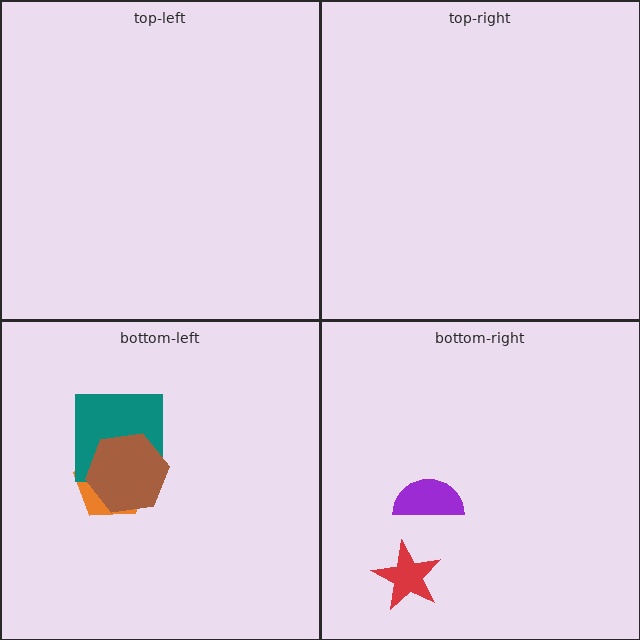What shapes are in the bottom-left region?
The orange pentagon, the teal square, the brown hexagon.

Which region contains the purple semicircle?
The bottom-right region.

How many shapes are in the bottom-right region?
2.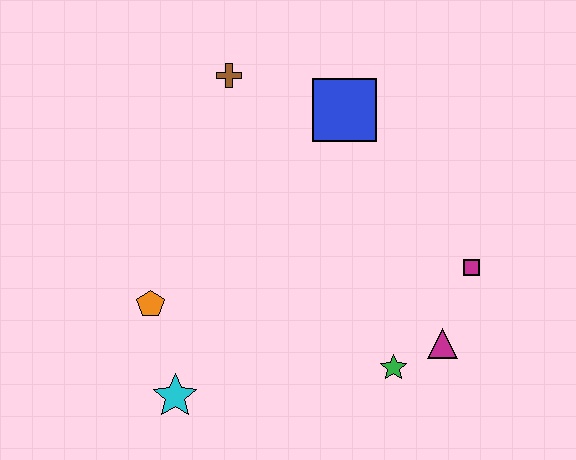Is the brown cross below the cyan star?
No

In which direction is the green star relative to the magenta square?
The green star is below the magenta square.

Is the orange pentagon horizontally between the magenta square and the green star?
No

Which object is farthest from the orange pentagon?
The magenta square is farthest from the orange pentagon.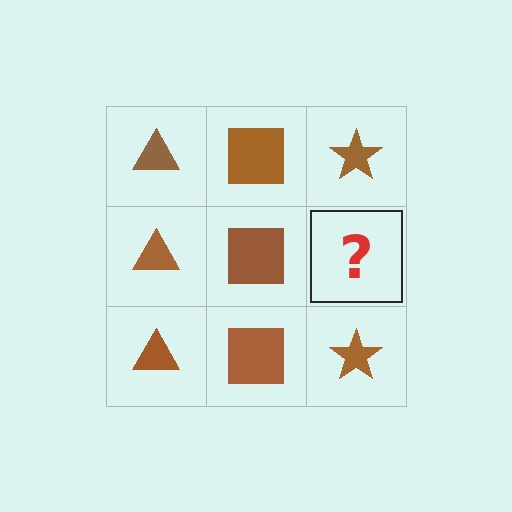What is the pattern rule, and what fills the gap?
The rule is that each column has a consistent shape. The gap should be filled with a brown star.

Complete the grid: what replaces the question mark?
The question mark should be replaced with a brown star.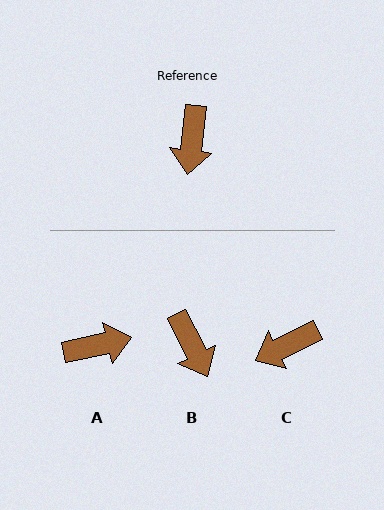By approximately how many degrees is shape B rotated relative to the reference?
Approximately 34 degrees counter-clockwise.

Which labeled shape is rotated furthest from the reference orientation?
A, about 110 degrees away.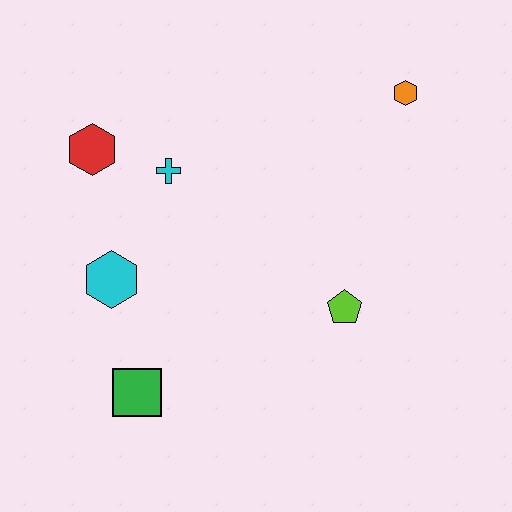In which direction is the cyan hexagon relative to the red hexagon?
The cyan hexagon is below the red hexagon.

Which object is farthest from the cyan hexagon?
The orange hexagon is farthest from the cyan hexagon.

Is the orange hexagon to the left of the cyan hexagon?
No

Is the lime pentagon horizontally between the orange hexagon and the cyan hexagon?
Yes